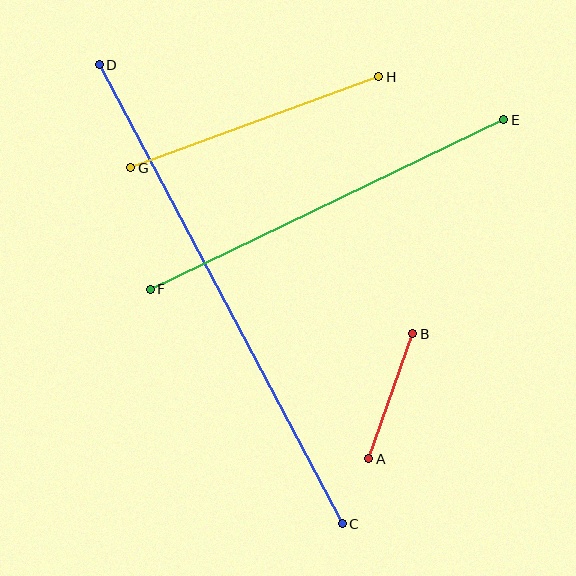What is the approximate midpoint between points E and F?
The midpoint is at approximately (327, 205) pixels.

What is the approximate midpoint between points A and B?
The midpoint is at approximately (391, 396) pixels.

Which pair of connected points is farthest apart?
Points C and D are farthest apart.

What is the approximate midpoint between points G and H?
The midpoint is at approximately (255, 122) pixels.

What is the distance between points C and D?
The distance is approximately 519 pixels.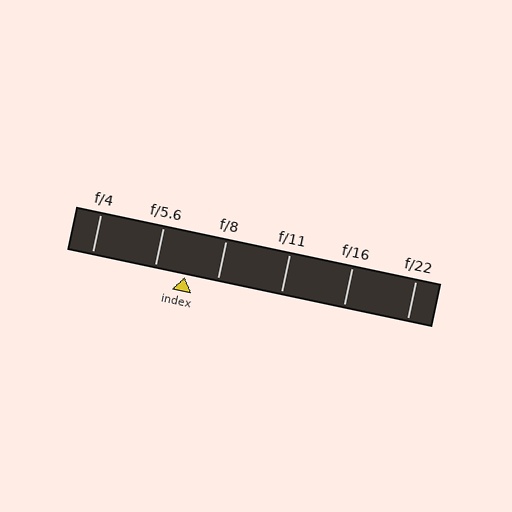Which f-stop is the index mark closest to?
The index mark is closest to f/5.6.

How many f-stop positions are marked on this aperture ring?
There are 6 f-stop positions marked.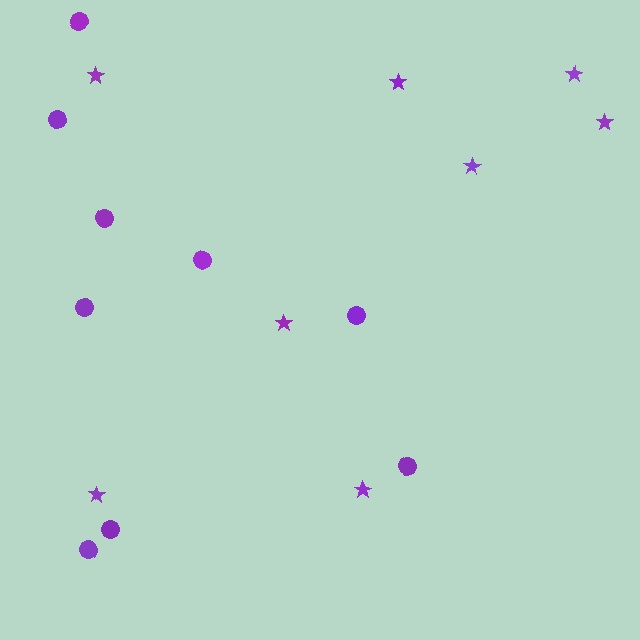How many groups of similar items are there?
There are 2 groups: one group of stars (8) and one group of circles (9).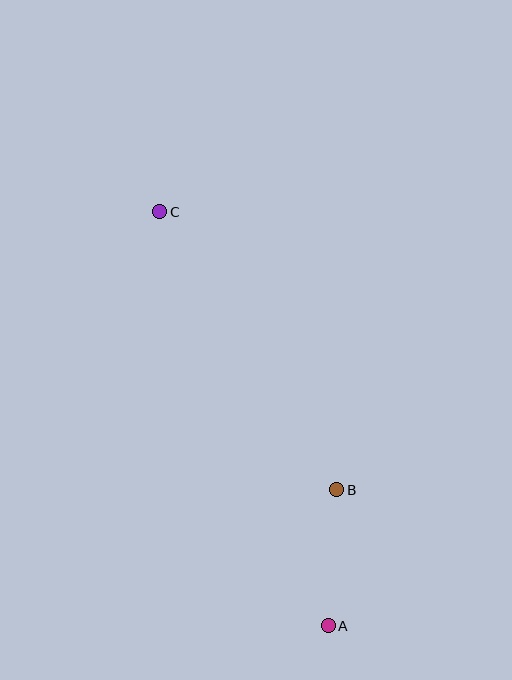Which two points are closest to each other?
Points A and B are closest to each other.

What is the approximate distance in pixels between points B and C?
The distance between B and C is approximately 330 pixels.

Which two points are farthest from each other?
Points A and C are farthest from each other.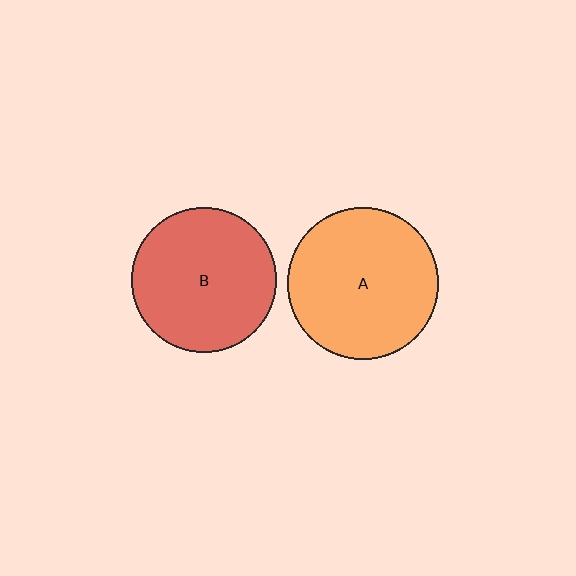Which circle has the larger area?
Circle A (orange).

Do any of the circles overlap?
No, none of the circles overlap.